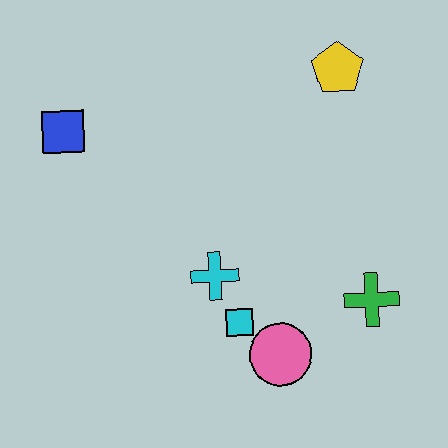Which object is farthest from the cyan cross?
The yellow pentagon is farthest from the cyan cross.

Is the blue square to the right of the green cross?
No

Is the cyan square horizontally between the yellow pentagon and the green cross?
No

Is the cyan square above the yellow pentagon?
No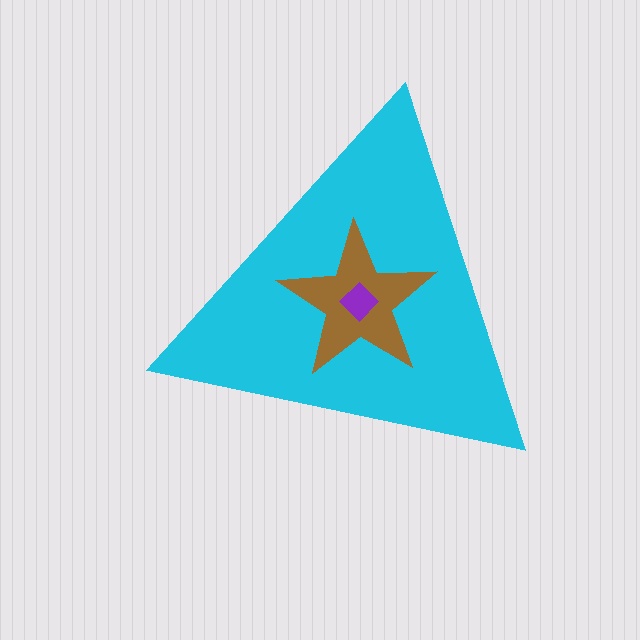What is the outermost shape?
The cyan triangle.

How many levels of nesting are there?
3.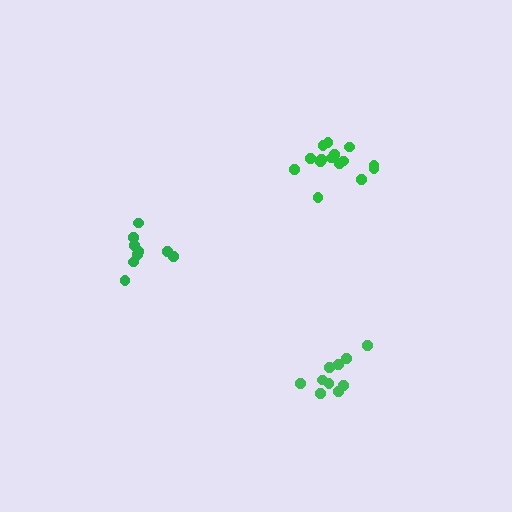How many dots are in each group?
Group 1: 10 dots, Group 2: 15 dots, Group 3: 9 dots (34 total).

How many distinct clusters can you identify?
There are 3 distinct clusters.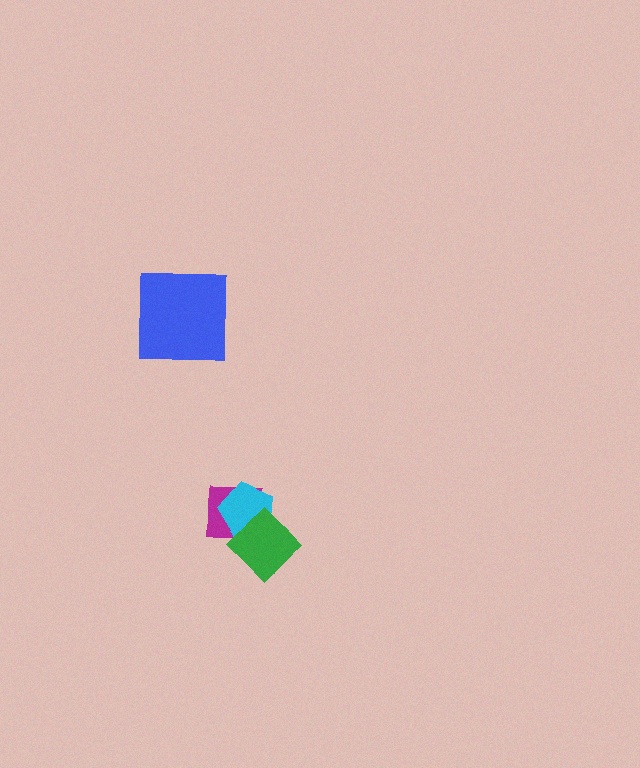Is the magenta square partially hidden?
Yes, it is partially covered by another shape.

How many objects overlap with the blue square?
0 objects overlap with the blue square.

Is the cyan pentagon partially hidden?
Yes, it is partially covered by another shape.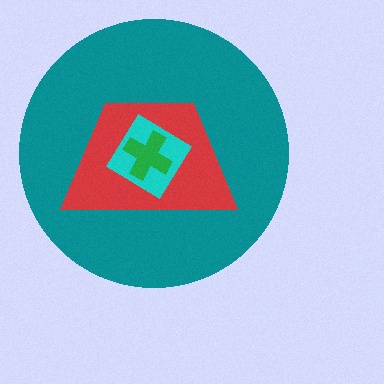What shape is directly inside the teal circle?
The red trapezoid.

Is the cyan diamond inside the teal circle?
Yes.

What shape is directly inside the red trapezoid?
The cyan diamond.